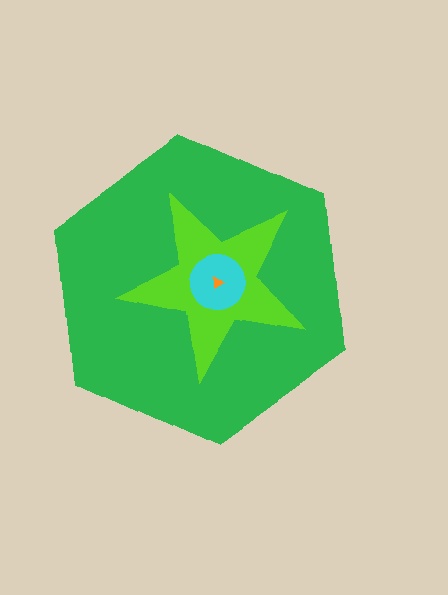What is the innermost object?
The orange triangle.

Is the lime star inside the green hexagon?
Yes.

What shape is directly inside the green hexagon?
The lime star.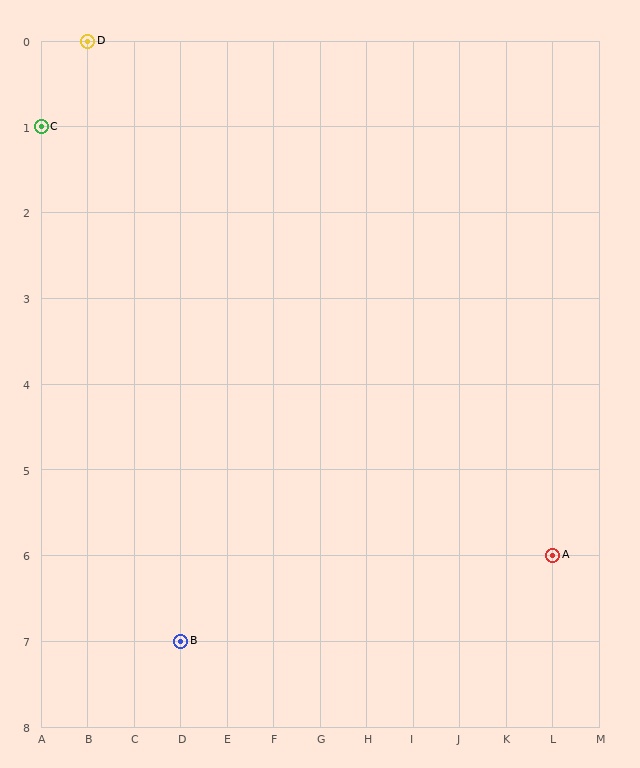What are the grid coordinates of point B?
Point B is at grid coordinates (D, 7).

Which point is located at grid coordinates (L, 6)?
Point A is at (L, 6).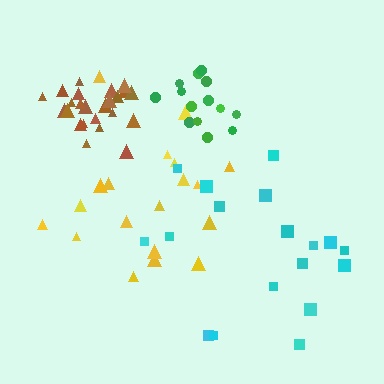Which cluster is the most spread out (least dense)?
Cyan.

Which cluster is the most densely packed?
Brown.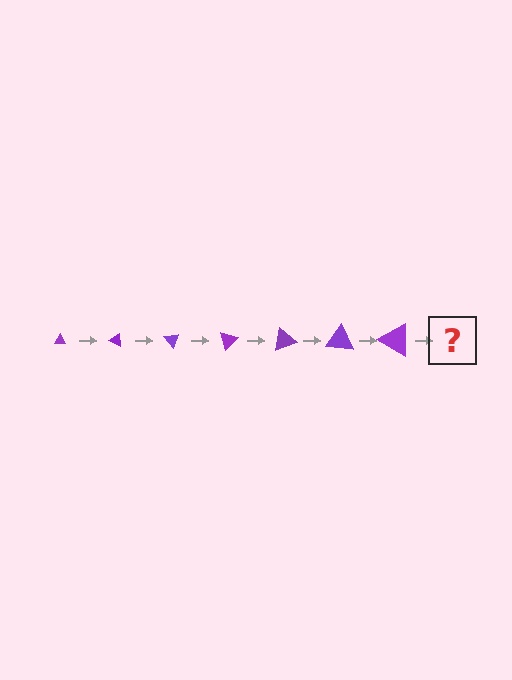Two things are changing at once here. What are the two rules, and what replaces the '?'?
The two rules are that the triangle grows larger each step and it rotates 25 degrees each step. The '?' should be a triangle, larger than the previous one and rotated 175 degrees from the start.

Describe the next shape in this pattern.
It should be a triangle, larger than the previous one and rotated 175 degrees from the start.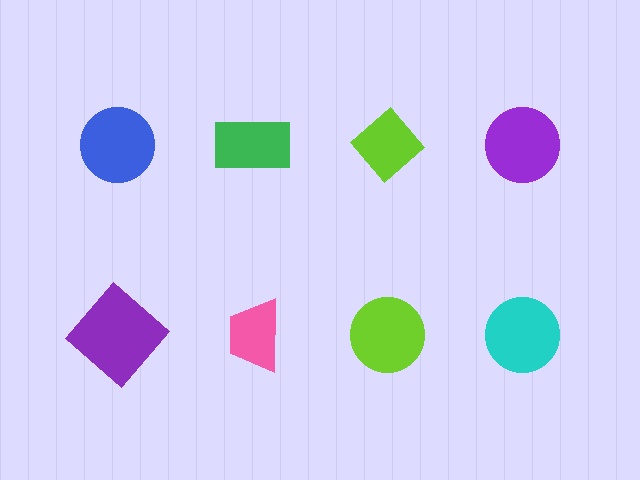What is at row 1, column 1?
A blue circle.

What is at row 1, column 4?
A purple circle.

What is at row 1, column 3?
A lime diamond.